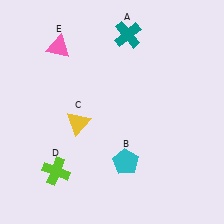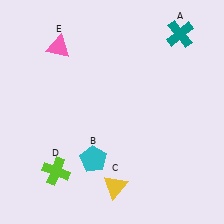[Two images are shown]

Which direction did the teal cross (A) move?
The teal cross (A) moved right.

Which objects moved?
The objects that moved are: the teal cross (A), the cyan pentagon (B), the yellow triangle (C).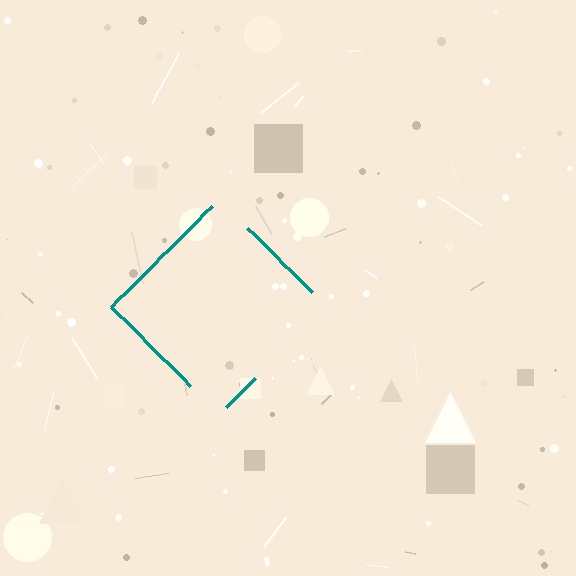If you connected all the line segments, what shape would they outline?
They would outline a diamond.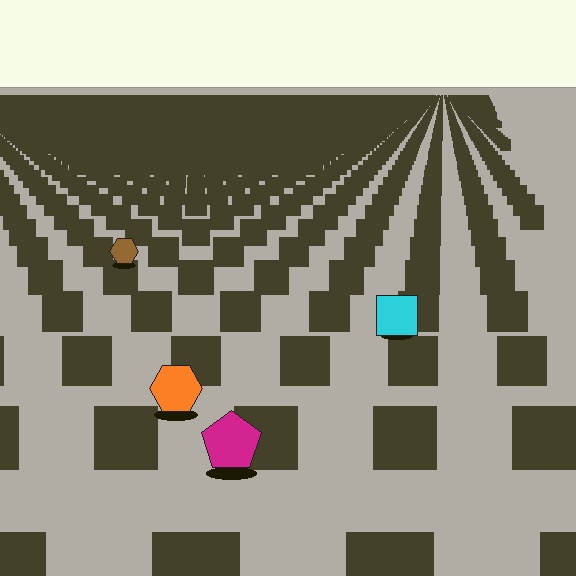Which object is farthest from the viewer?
The brown hexagon is farthest from the viewer. It appears smaller and the ground texture around it is denser.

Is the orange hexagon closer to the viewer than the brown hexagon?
Yes. The orange hexagon is closer — you can tell from the texture gradient: the ground texture is coarser near it.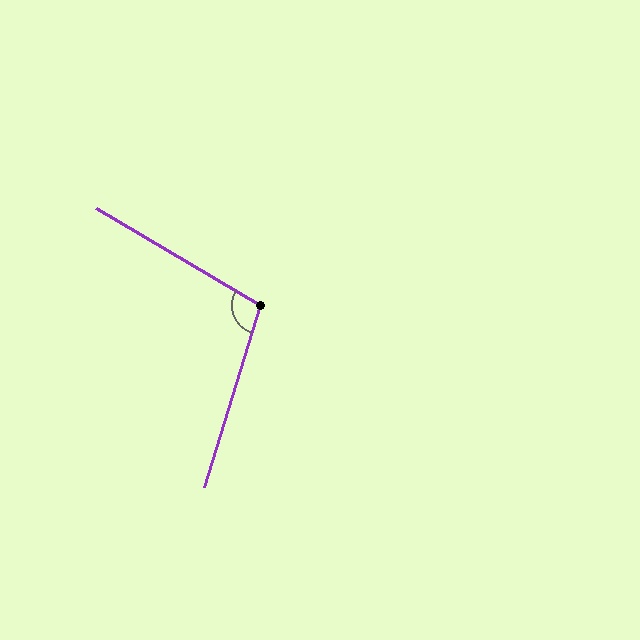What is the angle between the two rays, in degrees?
Approximately 104 degrees.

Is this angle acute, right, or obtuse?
It is obtuse.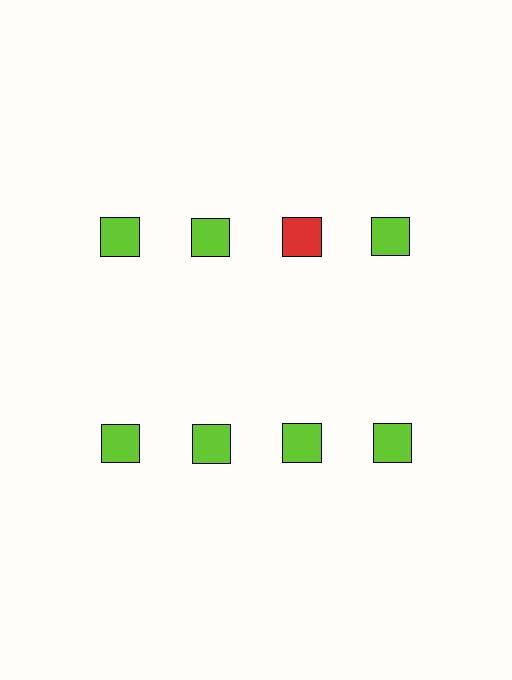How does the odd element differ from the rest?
It has a different color: red instead of lime.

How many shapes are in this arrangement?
There are 8 shapes arranged in a grid pattern.